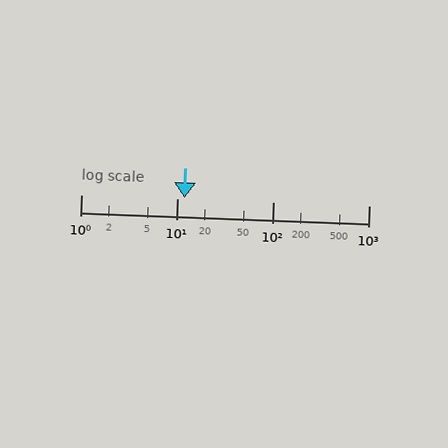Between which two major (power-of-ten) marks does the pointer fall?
The pointer is between 10 and 100.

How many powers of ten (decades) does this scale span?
The scale spans 3 decades, from 1 to 1000.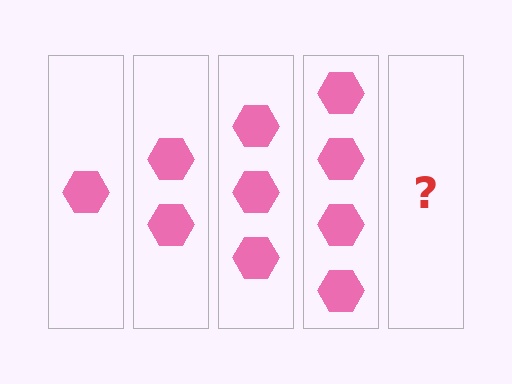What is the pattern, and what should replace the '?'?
The pattern is that each step adds one more hexagon. The '?' should be 5 hexagons.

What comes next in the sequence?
The next element should be 5 hexagons.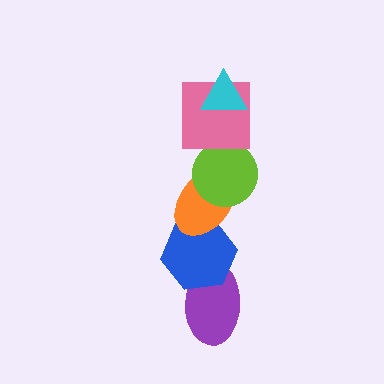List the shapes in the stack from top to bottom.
From top to bottom: the cyan triangle, the pink square, the lime circle, the orange ellipse, the blue hexagon, the purple ellipse.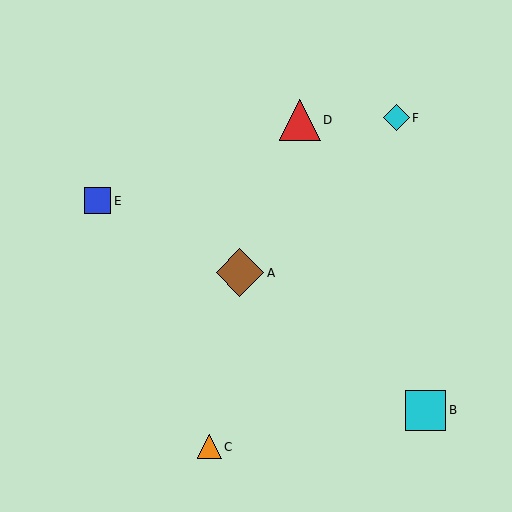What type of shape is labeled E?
Shape E is a blue square.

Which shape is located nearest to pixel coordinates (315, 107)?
The red triangle (labeled D) at (300, 120) is nearest to that location.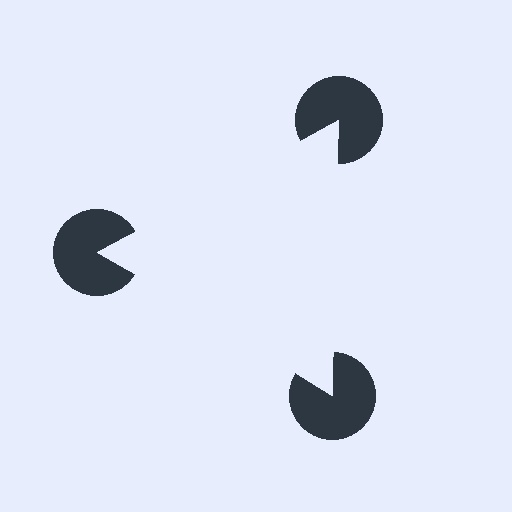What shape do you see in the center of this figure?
An illusory triangle — its edges are inferred from the aligned wedge cuts in the pac-man discs, not physically drawn.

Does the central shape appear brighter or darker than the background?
It typically appears slightly brighter than the background, even though no actual brightness change is drawn.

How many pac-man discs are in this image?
There are 3 — one at each vertex of the illusory triangle.